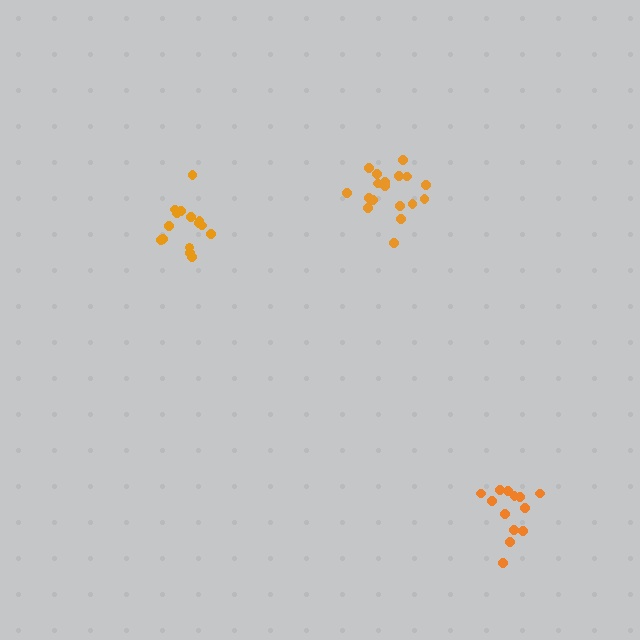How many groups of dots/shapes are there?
There are 3 groups.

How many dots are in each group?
Group 1: 18 dots, Group 2: 15 dots, Group 3: 13 dots (46 total).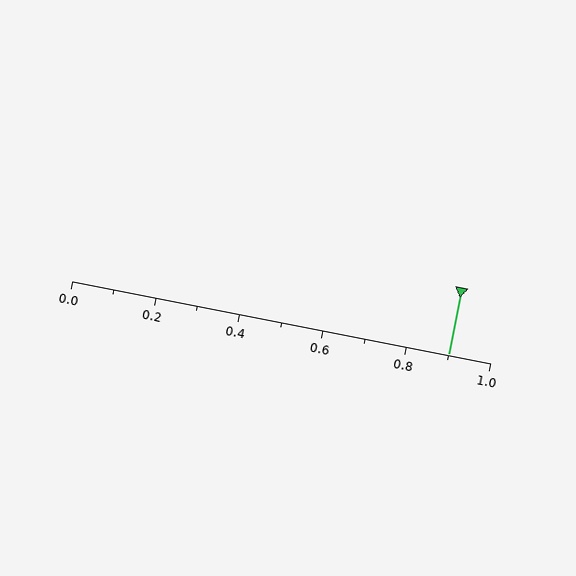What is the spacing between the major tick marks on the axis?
The major ticks are spaced 0.2 apart.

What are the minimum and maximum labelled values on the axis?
The axis runs from 0.0 to 1.0.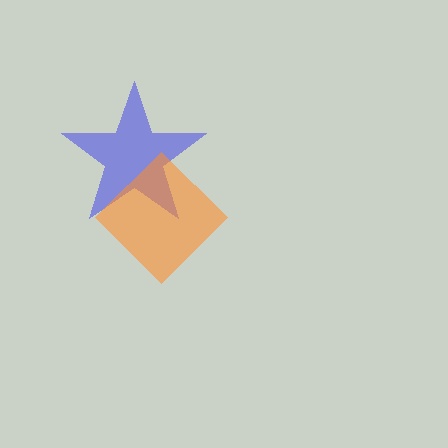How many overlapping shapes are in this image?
There are 2 overlapping shapes in the image.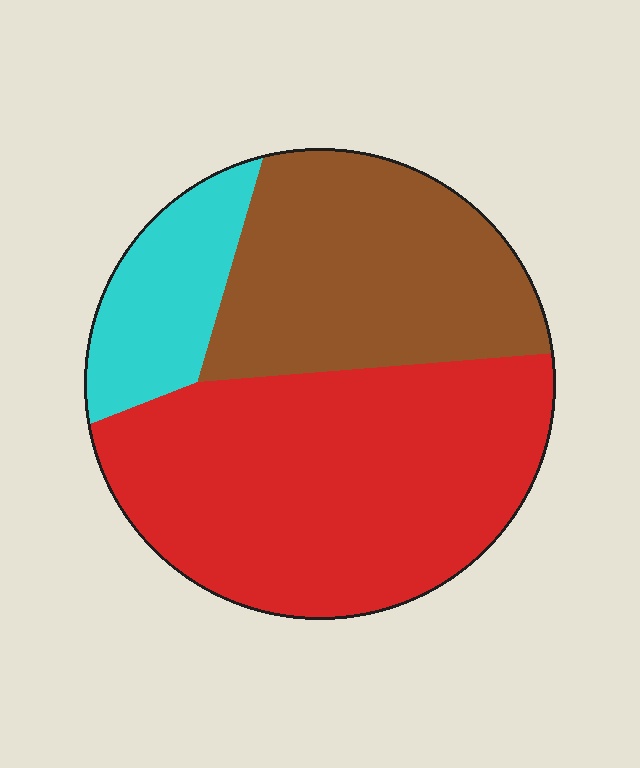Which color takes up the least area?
Cyan, at roughly 15%.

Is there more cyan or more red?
Red.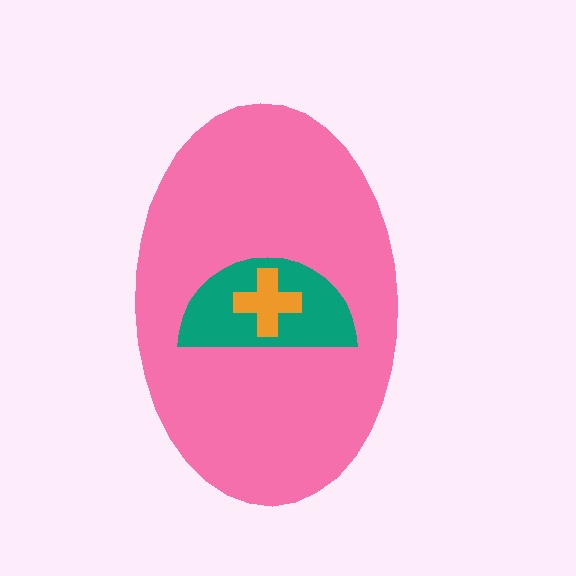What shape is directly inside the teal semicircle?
The orange cross.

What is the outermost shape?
The pink ellipse.